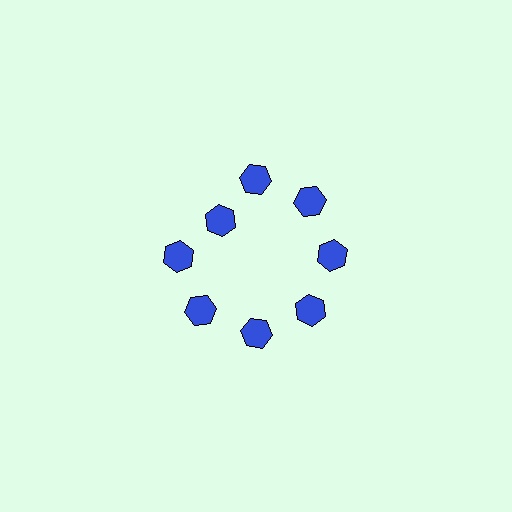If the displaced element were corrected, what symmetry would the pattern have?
It would have 8-fold rotational symmetry — the pattern would map onto itself every 45 degrees.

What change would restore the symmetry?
The symmetry would be restored by moving it outward, back onto the ring so that all 8 hexagons sit at equal angles and equal distance from the center.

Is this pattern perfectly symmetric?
No. The 8 blue hexagons are arranged in a ring, but one element near the 10 o'clock position is pulled inward toward the center, breaking the 8-fold rotational symmetry.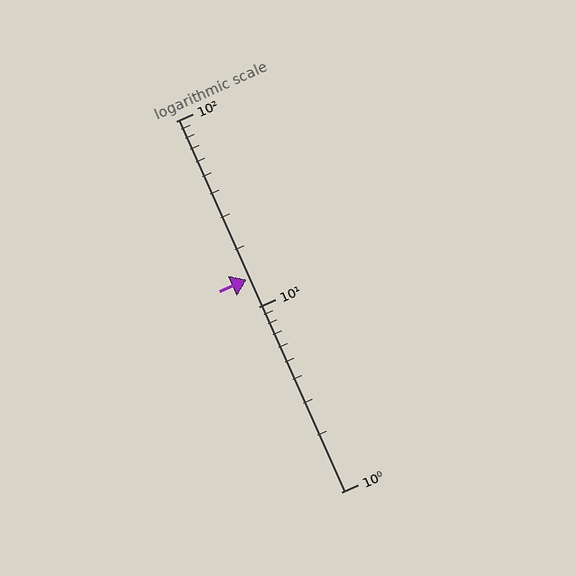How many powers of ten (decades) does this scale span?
The scale spans 2 decades, from 1 to 100.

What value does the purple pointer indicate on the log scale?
The pointer indicates approximately 14.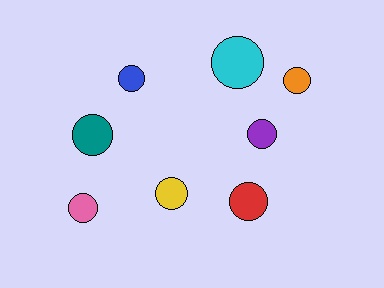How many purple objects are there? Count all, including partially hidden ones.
There is 1 purple object.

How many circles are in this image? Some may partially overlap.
There are 8 circles.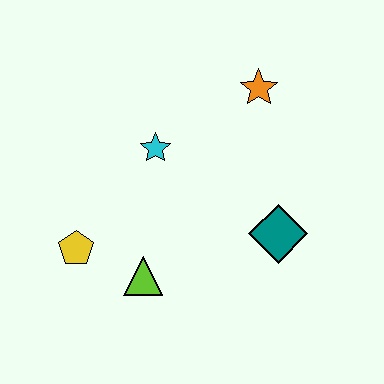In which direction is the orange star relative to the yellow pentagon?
The orange star is to the right of the yellow pentagon.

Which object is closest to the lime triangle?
The yellow pentagon is closest to the lime triangle.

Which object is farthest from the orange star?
The yellow pentagon is farthest from the orange star.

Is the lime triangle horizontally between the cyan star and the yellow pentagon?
Yes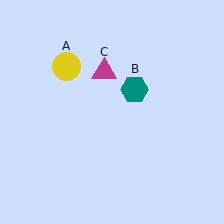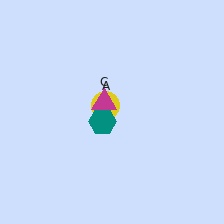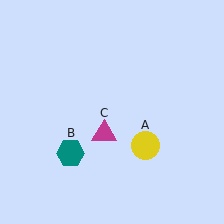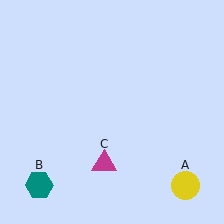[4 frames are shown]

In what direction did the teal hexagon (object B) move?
The teal hexagon (object B) moved down and to the left.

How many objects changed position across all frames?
3 objects changed position: yellow circle (object A), teal hexagon (object B), magenta triangle (object C).